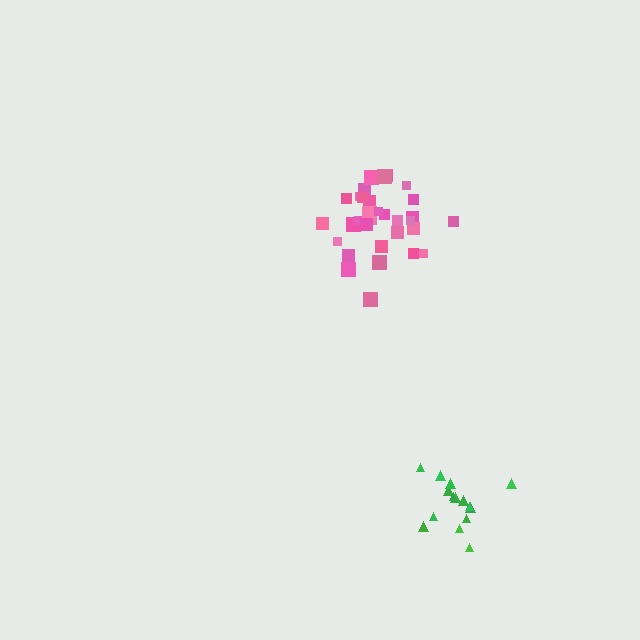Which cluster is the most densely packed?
Pink.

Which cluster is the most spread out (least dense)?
Green.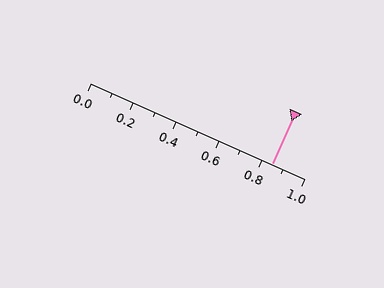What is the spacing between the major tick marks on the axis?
The major ticks are spaced 0.2 apart.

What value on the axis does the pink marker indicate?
The marker indicates approximately 0.85.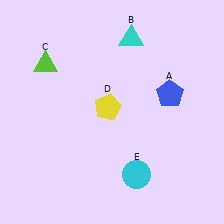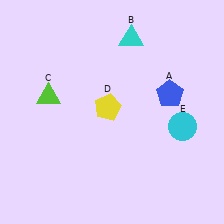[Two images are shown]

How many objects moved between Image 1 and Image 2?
2 objects moved between the two images.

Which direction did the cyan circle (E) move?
The cyan circle (E) moved up.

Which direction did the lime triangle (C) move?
The lime triangle (C) moved down.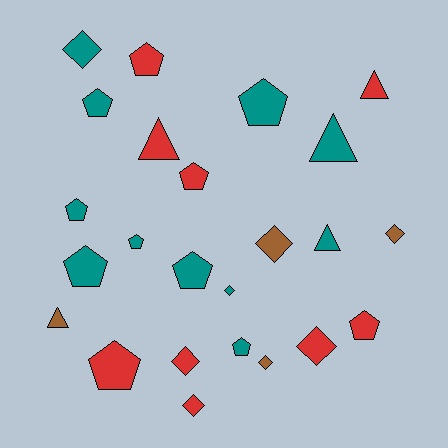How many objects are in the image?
There are 24 objects.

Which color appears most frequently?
Teal, with 11 objects.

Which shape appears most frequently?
Pentagon, with 11 objects.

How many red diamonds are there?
There are 3 red diamonds.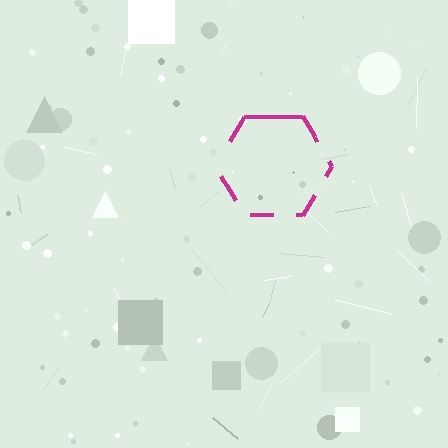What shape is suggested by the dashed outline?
The dashed outline suggests a hexagon.